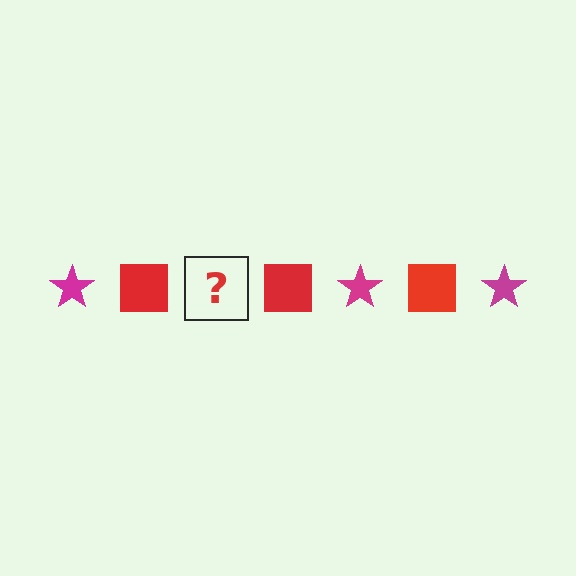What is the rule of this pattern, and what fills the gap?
The rule is that the pattern alternates between magenta star and red square. The gap should be filled with a magenta star.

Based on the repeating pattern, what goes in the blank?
The blank should be a magenta star.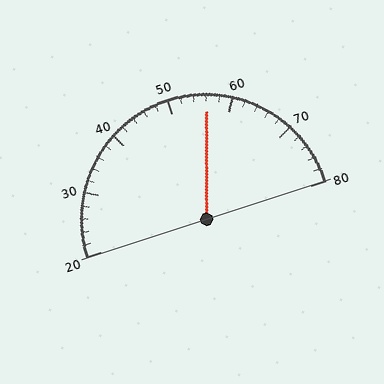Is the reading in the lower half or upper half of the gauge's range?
The reading is in the upper half of the range (20 to 80).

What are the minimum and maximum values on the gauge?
The gauge ranges from 20 to 80.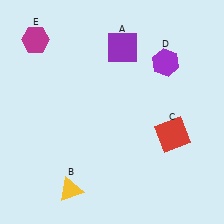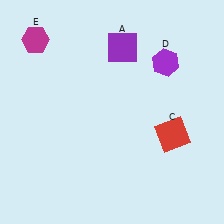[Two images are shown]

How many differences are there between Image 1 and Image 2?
There is 1 difference between the two images.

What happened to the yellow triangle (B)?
The yellow triangle (B) was removed in Image 2. It was in the bottom-left area of Image 1.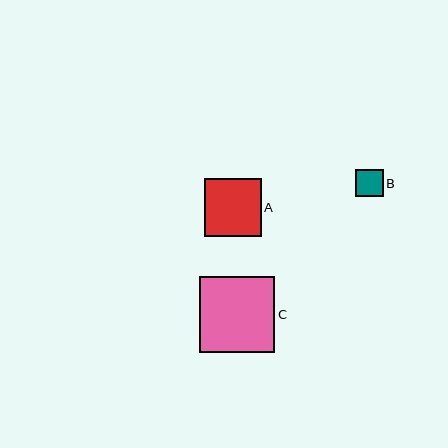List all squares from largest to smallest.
From largest to smallest: C, A, B.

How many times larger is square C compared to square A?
Square C is approximately 1.3 times the size of square A.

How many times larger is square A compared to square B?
Square A is approximately 2.1 times the size of square B.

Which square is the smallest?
Square B is the smallest with a size of approximately 27 pixels.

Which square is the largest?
Square C is the largest with a size of approximately 75 pixels.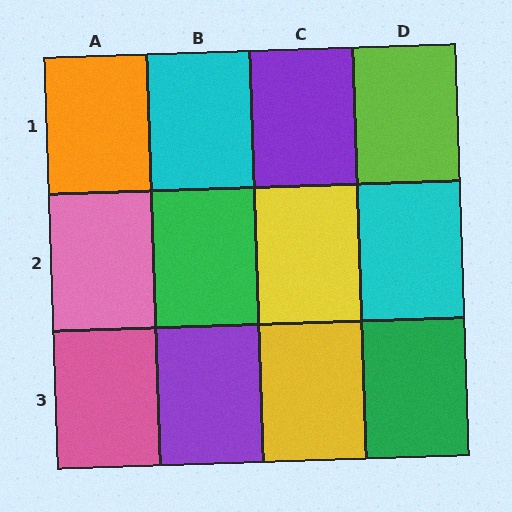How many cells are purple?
2 cells are purple.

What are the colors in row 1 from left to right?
Orange, cyan, purple, lime.